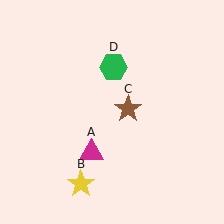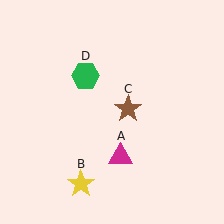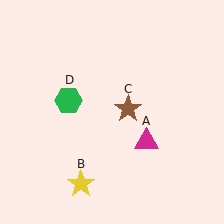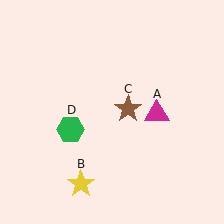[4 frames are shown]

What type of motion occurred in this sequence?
The magenta triangle (object A), green hexagon (object D) rotated counterclockwise around the center of the scene.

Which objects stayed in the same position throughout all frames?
Yellow star (object B) and brown star (object C) remained stationary.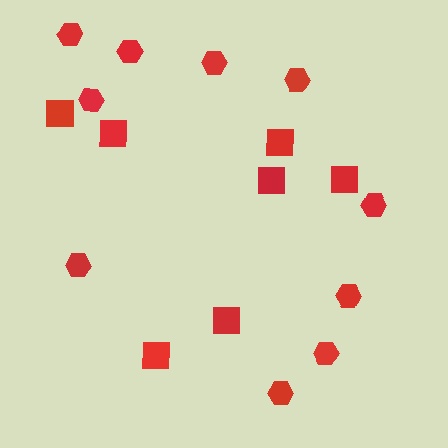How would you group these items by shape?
There are 2 groups: one group of squares (7) and one group of hexagons (10).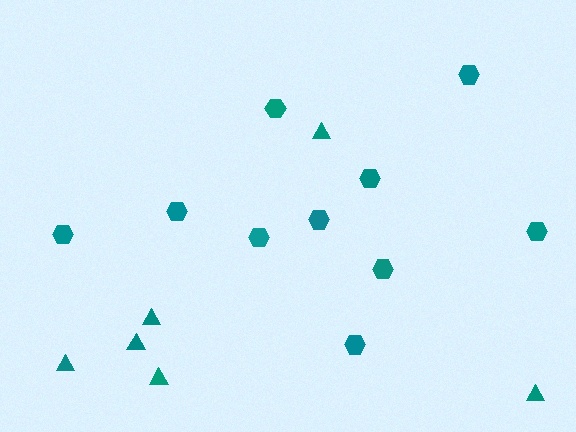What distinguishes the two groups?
There are 2 groups: one group of triangles (6) and one group of hexagons (10).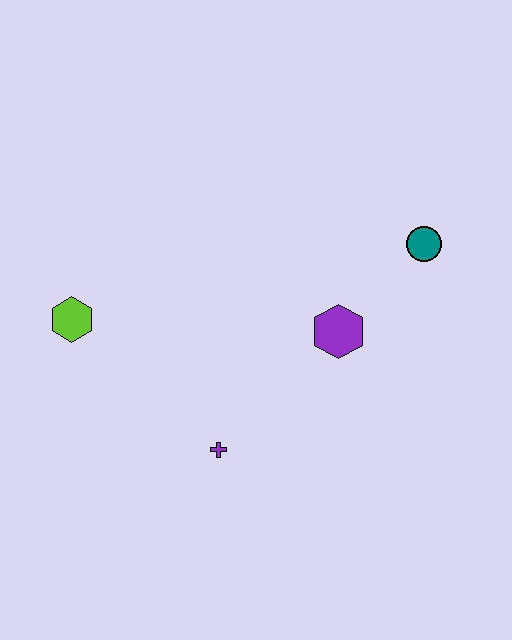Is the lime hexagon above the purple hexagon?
Yes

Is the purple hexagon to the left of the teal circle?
Yes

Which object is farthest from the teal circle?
The lime hexagon is farthest from the teal circle.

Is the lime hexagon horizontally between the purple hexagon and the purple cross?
No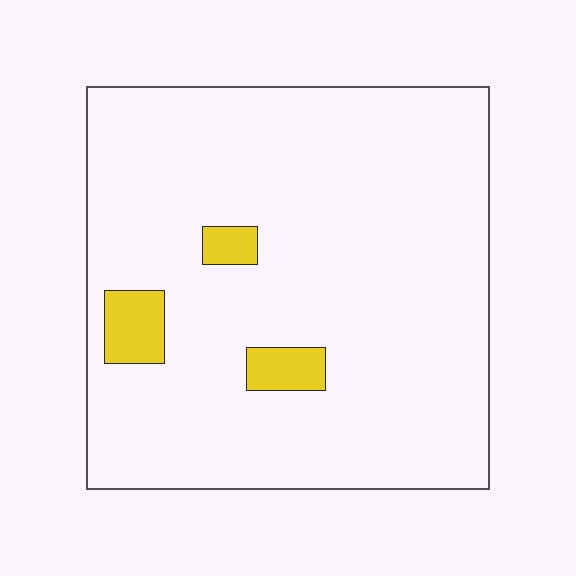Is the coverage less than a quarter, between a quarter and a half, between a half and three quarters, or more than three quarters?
Less than a quarter.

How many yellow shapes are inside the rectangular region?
3.